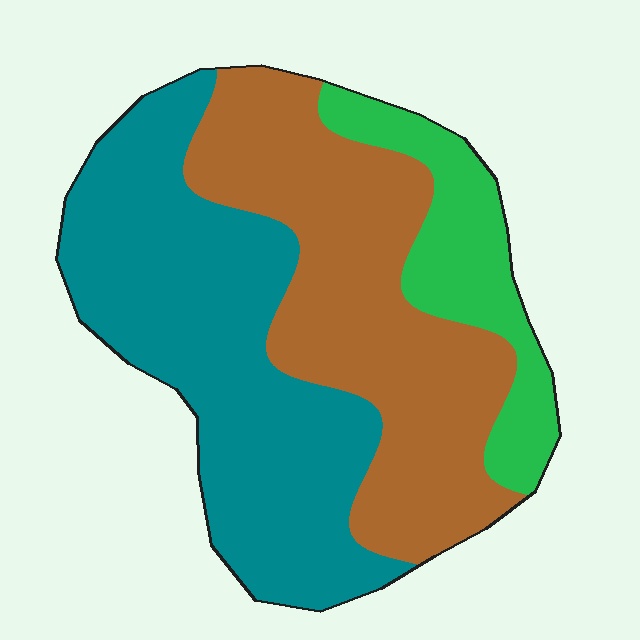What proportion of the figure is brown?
Brown covers roughly 40% of the figure.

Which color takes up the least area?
Green, at roughly 15%.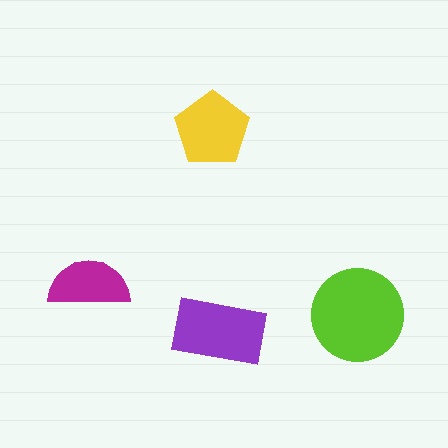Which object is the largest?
The lime circle.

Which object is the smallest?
The magenta semicircle.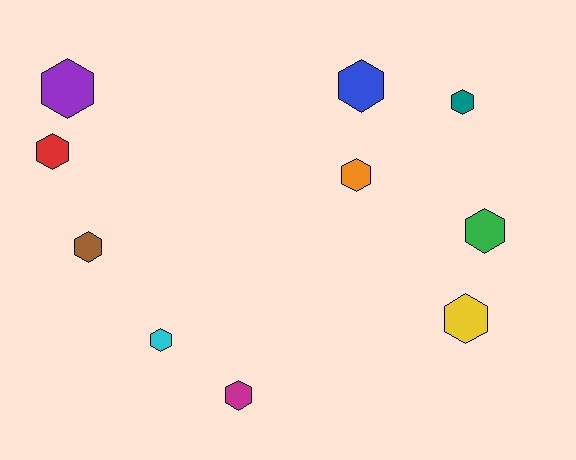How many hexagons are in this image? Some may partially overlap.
There are 10 hexagons.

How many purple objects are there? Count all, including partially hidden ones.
There is 1 purple object.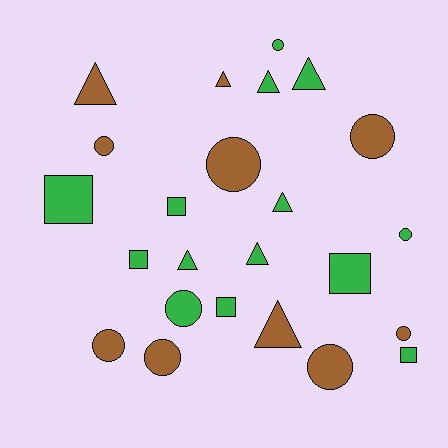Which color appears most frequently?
Green, with 14 objects.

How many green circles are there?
There are 3 green circles.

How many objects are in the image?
There are 24 objects.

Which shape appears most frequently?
Circle, with 10 objects.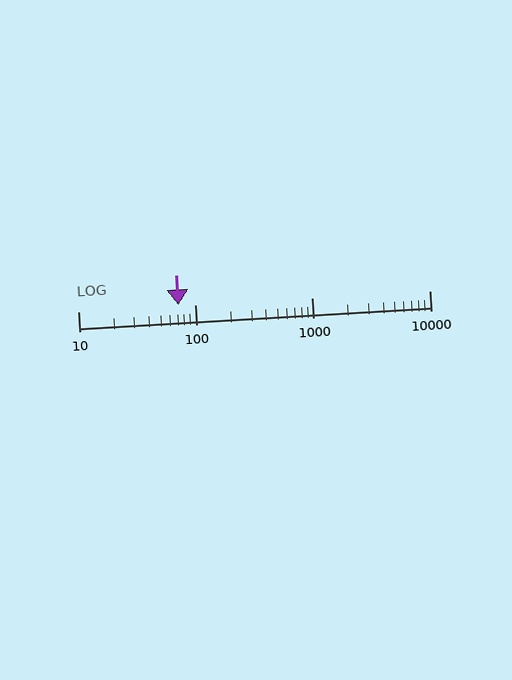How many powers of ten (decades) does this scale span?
The scale spans 3 decades, from 10 to 10000.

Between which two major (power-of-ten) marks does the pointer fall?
The pointer is between 10 and 100.